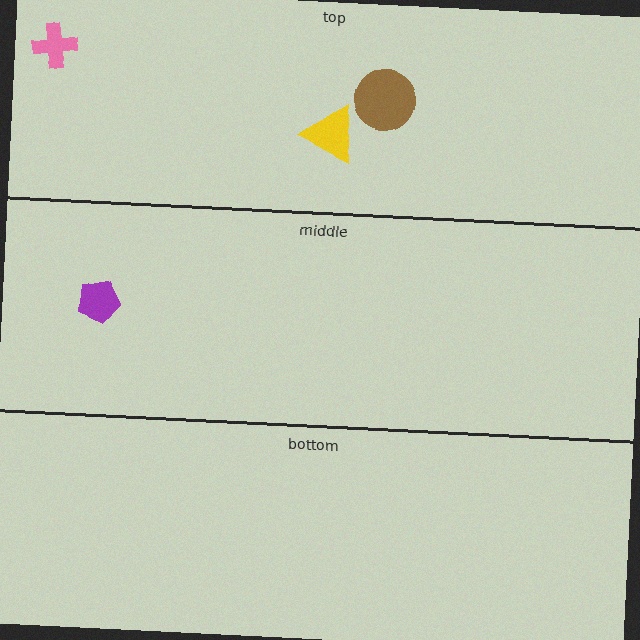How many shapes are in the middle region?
1.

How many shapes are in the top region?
3.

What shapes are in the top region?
The brown circle, the pink cross, the yellow triangle.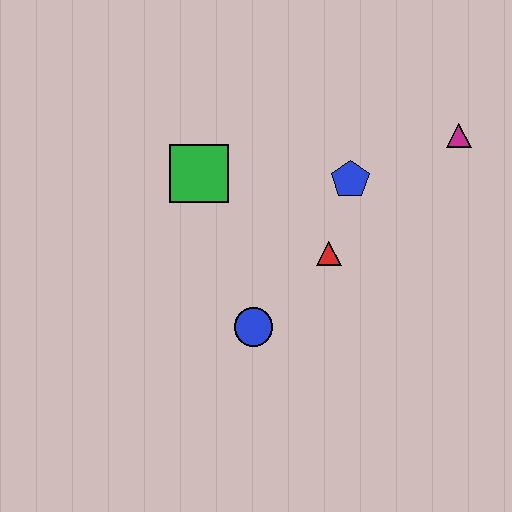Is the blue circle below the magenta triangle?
Yes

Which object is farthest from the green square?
The magenta triangle is farthest from the green square.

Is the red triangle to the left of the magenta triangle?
Yes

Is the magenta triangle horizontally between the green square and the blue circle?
No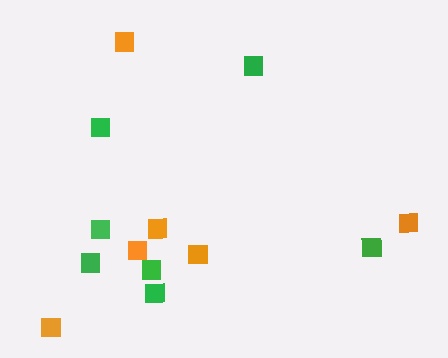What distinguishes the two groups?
There are 2 groups: one group of green squares (7) and one group of orange squares (6).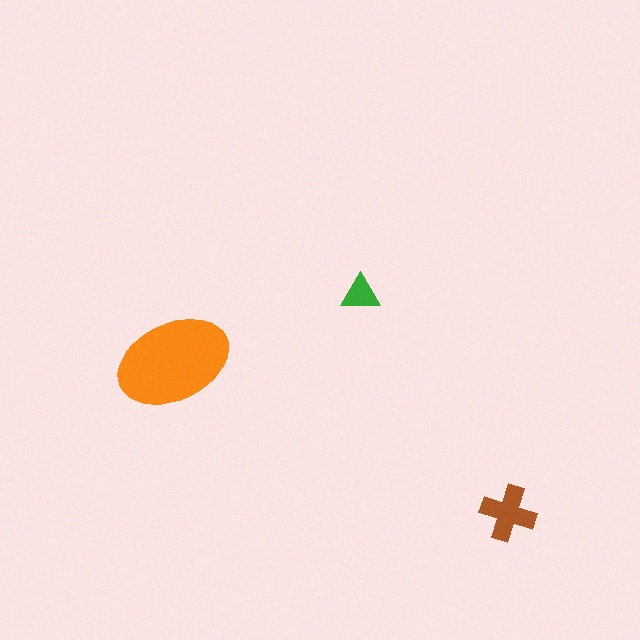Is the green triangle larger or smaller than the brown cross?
Smaller.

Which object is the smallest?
The green triangle.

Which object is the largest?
The orange ellipse.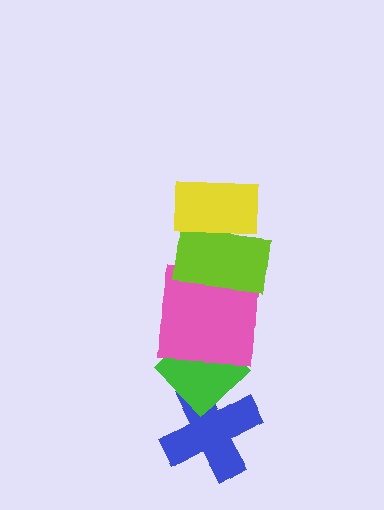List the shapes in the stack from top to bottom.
From top to bottom: the yellow rectangle, the lime rectangle, the pink square, the green diamond, the blue cross.